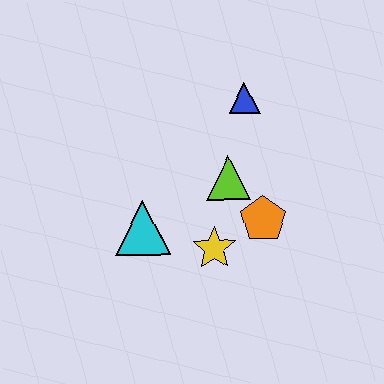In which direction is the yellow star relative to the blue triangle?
The yellow star is below the blue triangle.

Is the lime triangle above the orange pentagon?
Yes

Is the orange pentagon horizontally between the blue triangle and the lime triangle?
No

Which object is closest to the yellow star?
The orange pentagon is closest to the yellow star.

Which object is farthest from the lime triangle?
The cyan triangle is farthest from the lime triangle.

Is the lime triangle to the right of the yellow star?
Yes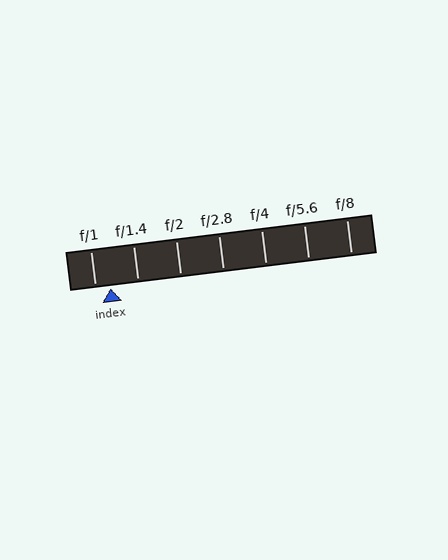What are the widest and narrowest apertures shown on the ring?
The widest aperture shown is f/1 and the narrowest is f/8.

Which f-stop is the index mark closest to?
The index mark is closest to f/1.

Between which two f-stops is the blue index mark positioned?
The index mark is between f/1 and f/1.4.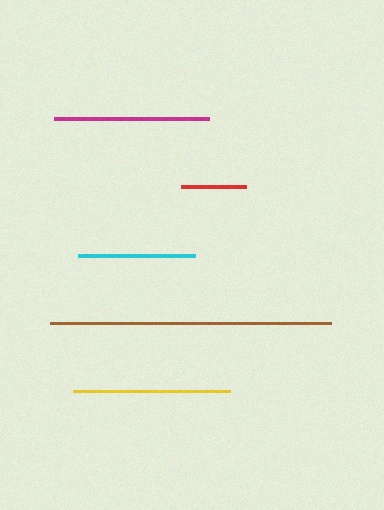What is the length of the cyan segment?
The cyan segment is approximately 117 pixels long.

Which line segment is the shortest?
The red line is the shortest at approximately 65 pixels.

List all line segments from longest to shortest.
From longest to shortest: brown, yellow, magenta, cyan, red.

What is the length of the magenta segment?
The magenta segment is approximately 156 pixels long.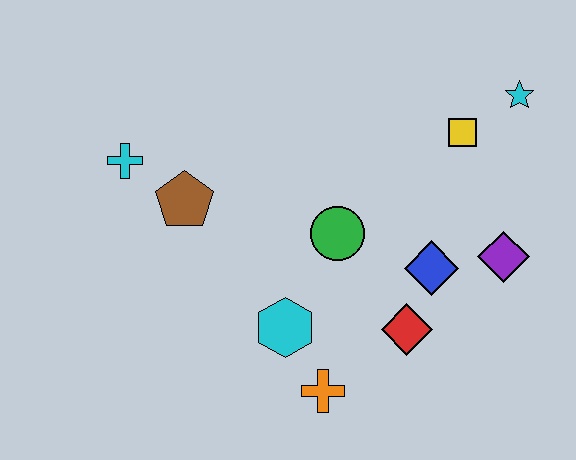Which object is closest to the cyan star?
The yellow square is closest to the cyan star.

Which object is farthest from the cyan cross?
The cyan star is farthest from the cyan cross.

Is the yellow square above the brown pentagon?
Yes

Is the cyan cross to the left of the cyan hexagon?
Yes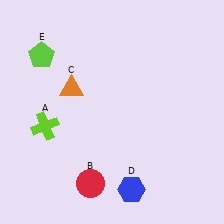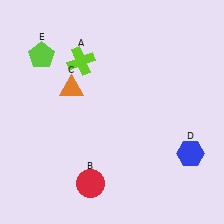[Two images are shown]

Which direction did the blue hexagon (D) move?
The blue hexagon (D) moved right.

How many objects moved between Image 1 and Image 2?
2 objects moved between the two images.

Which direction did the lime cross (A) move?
The lime cross (A) moved up.